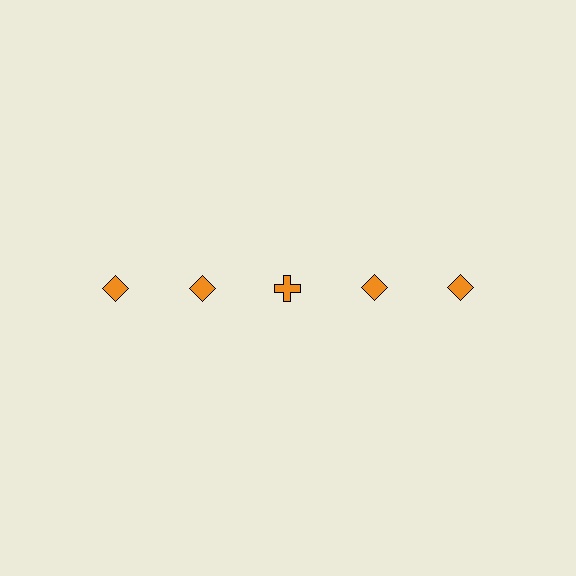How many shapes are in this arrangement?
There are 5 shapes arranged in a grid pattern.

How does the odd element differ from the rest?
It has a different shape: cross instead of diamond.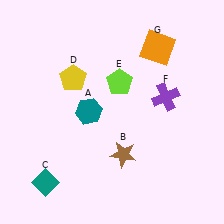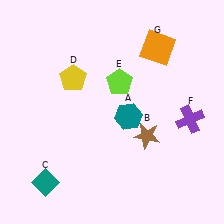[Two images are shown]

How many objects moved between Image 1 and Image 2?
3 objects moved between the two images.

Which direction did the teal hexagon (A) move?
The teal hexagon (A) moved right.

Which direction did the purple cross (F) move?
The purple cross (F) moved right.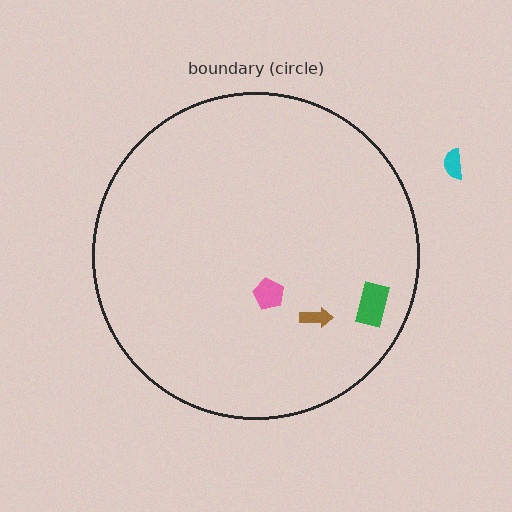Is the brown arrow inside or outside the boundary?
Inside.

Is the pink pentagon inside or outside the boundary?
Inside.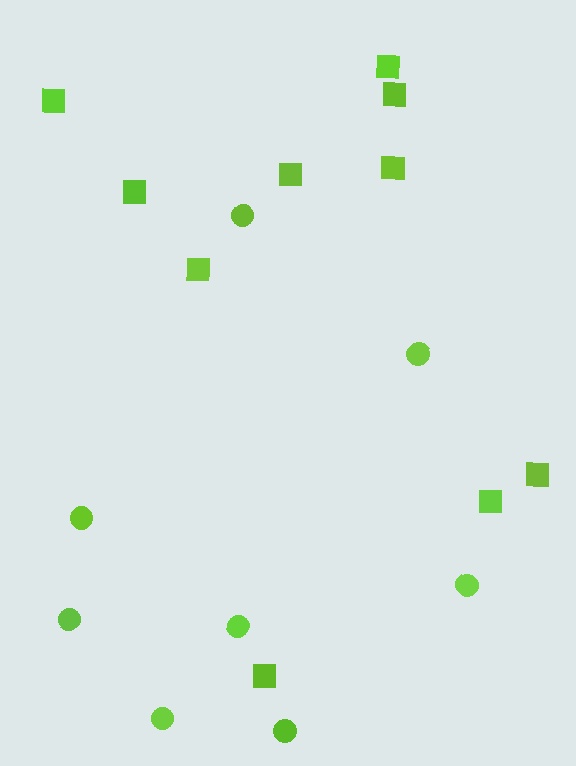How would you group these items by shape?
There are 2 groups: one group of circles (8) and one group of squares (10).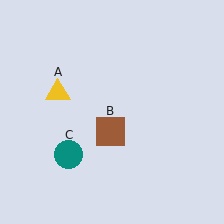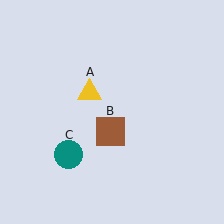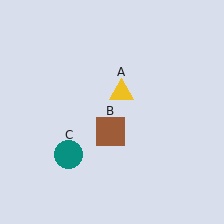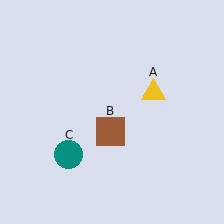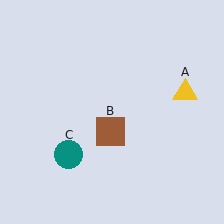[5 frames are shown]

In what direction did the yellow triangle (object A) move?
The yellow triangle (object A) moved right.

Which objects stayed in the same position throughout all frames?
Brown square (object B) and teal circle (object C) remained stationary.